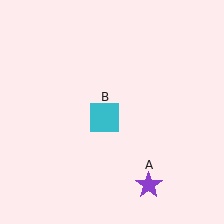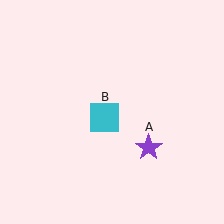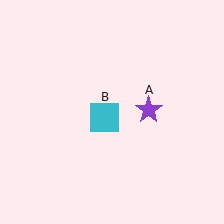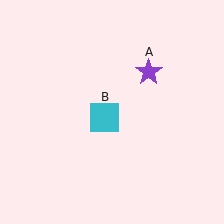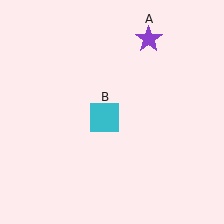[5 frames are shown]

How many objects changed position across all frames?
1 object changed position: purple star (object A).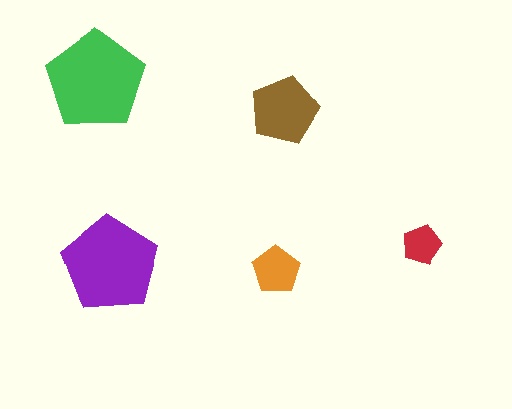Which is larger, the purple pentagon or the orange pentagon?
The purple one.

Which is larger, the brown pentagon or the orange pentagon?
The brown one.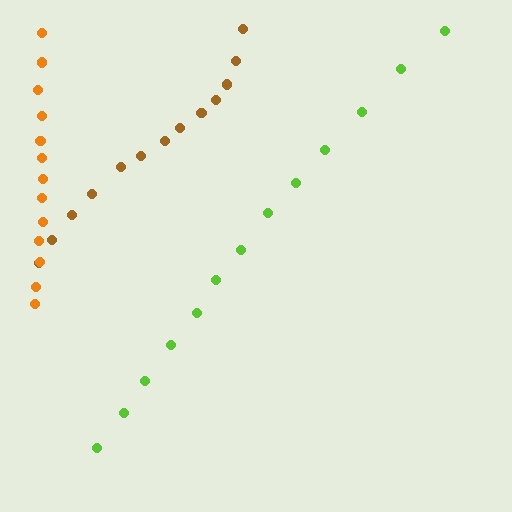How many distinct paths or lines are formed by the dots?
There are 3 distinct paths.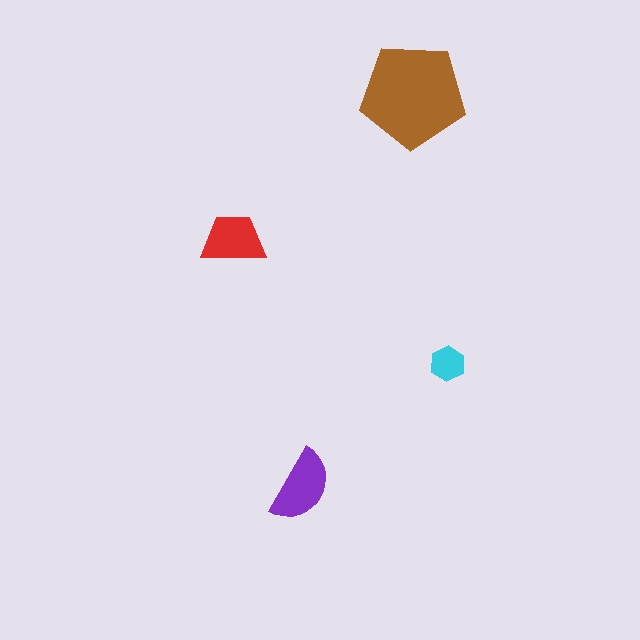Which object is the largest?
The brown pentagon.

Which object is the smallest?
The cyan hexagon.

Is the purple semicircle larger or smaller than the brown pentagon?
Smaller.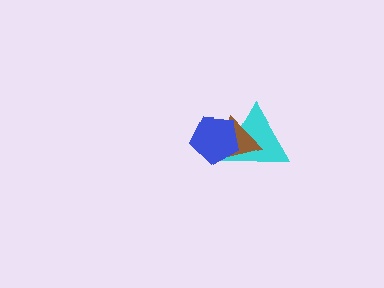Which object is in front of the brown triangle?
The blue pentagon is in front of the brown triangle.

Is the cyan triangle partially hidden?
Yes, it is partially covered by another shape.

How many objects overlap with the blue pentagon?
2 objects overlap with the blue pentagon.